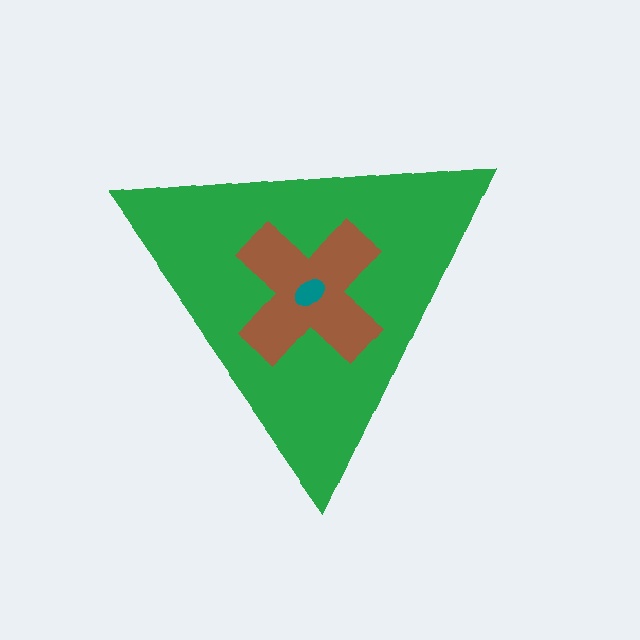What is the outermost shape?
The green triangle.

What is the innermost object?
The teal ellipse.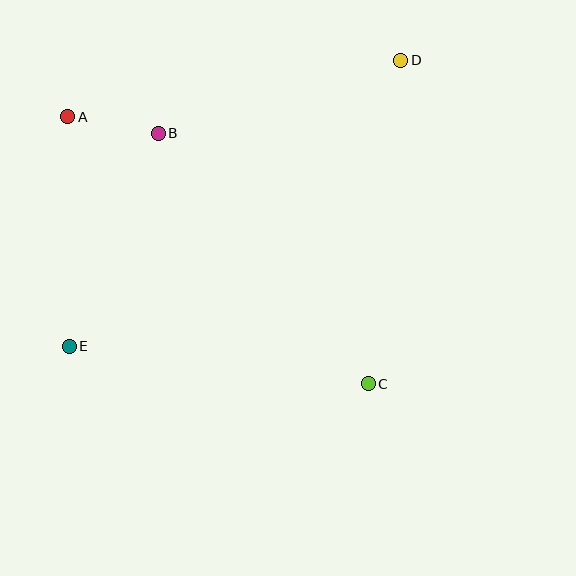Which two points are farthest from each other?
Points D and E are farthest from each other.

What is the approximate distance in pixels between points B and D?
The distance between B and D is approximately 253 pixels.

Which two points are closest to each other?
Points A and B are closest to each other.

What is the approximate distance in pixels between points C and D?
The distance between C and D is approximately 325 pixels.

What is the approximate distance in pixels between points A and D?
The distance between A and D is approximately 338 pixels.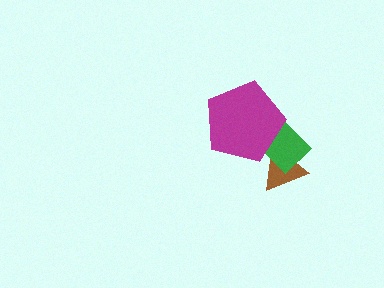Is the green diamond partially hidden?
Yes, it is partially covered by another shape.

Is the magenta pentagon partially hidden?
No, no other shape covers it.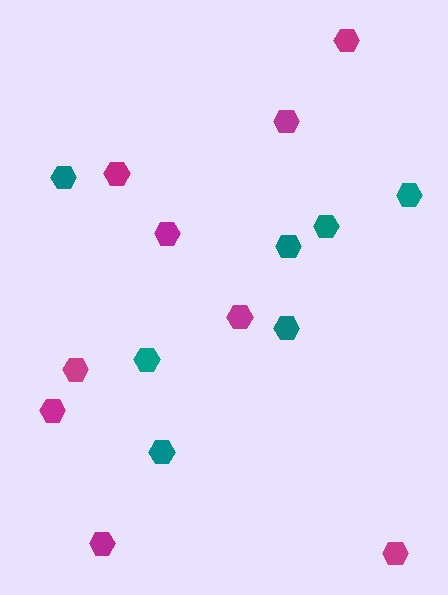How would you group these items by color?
There are 2 groups: one group of magenta hexagons (9) and one group of teal hexagons (7).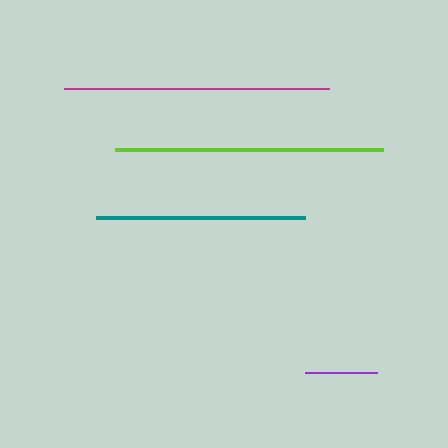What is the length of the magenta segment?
The magenta segment is approximately 264 pixels long.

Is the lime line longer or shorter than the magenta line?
The lime line is longer than the magenta line.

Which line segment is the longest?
The lime line is the longest at approximately 268 pixels.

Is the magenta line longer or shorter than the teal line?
The magenta line is longer than the teal line.